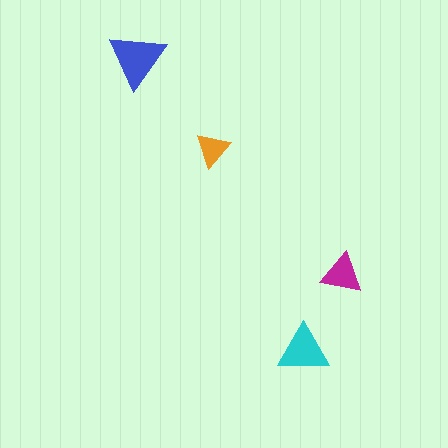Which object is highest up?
The blue triangle is topmost.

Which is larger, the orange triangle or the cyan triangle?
The cyan one.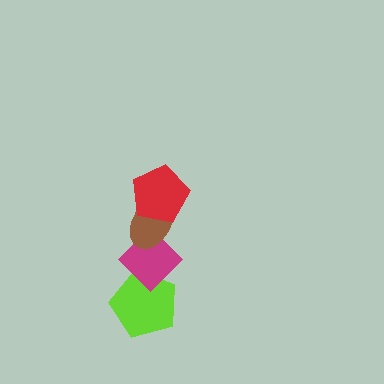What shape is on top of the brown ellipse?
The red pentagon is on top of the brown ellipse.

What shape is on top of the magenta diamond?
The brown ellipse is on top of the magenta diamond.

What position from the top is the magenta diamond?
The magenta diamond is 3rd from the top.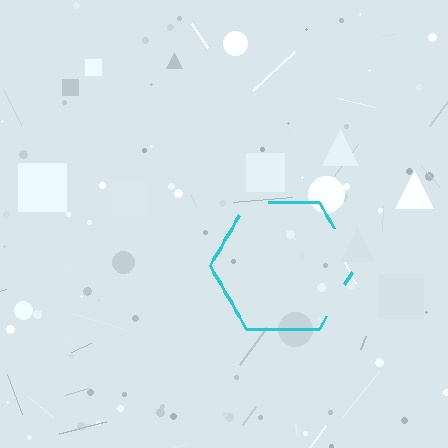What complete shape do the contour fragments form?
The contour fragments form a hexagon.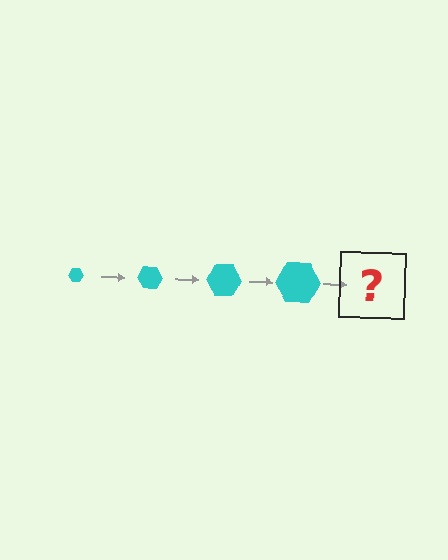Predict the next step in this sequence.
The next step is a cyan hexagon, larger than the previous one.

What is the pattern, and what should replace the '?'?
The pattern is that the hexagon gets progressively larger each step. The '?' should be a cyan hexagon, larger than the previous one.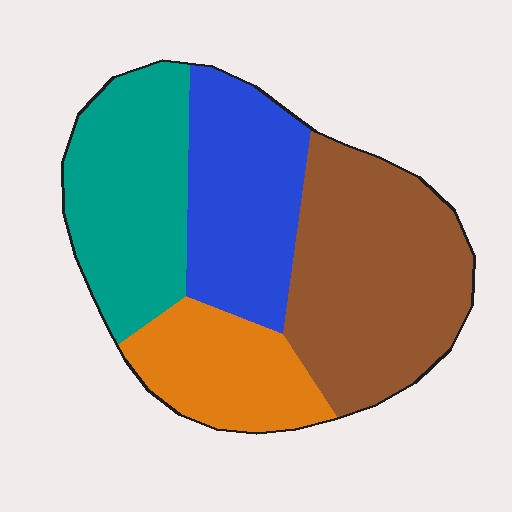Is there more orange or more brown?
Brown.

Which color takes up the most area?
Brown, at roughly 35%.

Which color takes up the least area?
Orange, at roughly 15%.